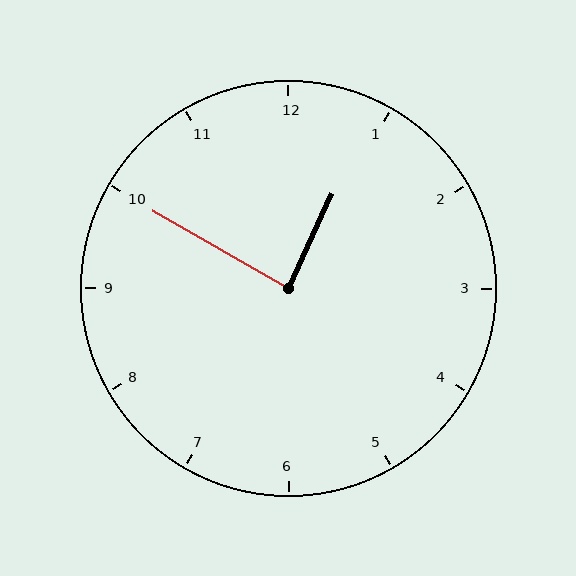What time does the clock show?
12:50.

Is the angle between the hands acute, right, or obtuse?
It is right.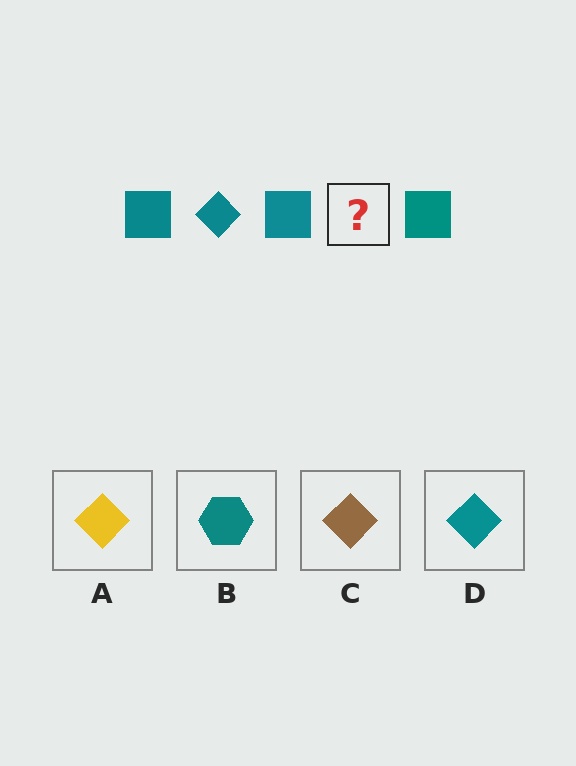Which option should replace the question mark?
Option D.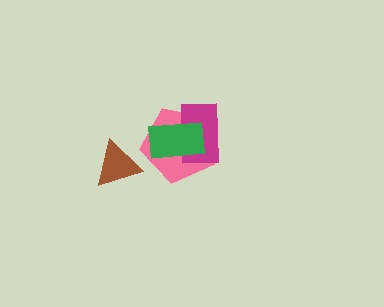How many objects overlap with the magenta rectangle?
2 objects overlap with the magenta rectangle.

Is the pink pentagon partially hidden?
Yes, it is partially covered by another shape.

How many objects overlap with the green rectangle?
2 objects overlap with the green rectangle.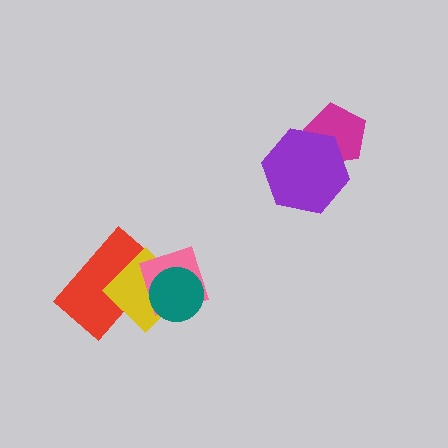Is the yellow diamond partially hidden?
Yes, it is partially covered by another shape.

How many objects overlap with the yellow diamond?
3 objects overlap with the yellow diamond.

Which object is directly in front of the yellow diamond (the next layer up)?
The pink diamond is directly in front of the yellow diamond.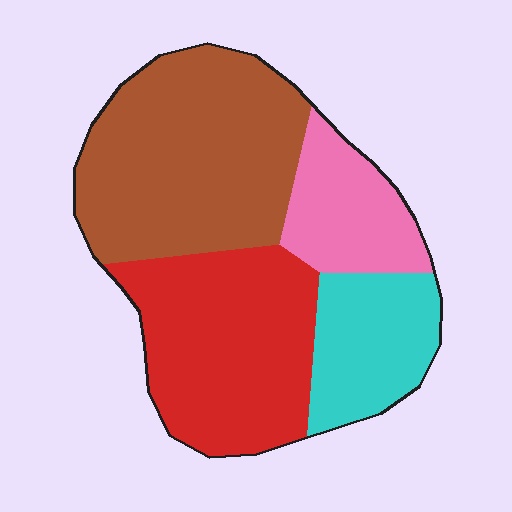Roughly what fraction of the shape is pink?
Pink takes up about one eighth (1/8) of the shape.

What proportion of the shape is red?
Red takes up about one third (1/3) of the shape.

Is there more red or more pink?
Red.